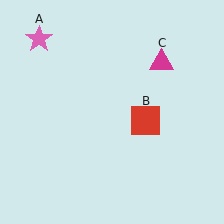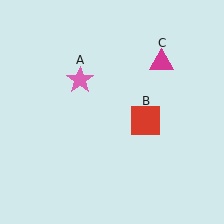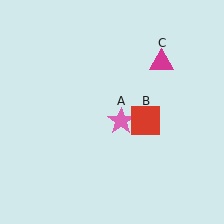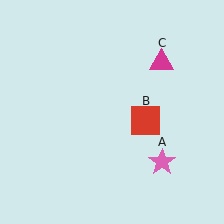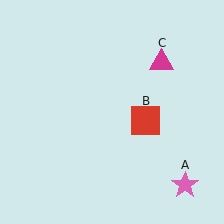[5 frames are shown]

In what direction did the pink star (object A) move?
The pink star (object A) moved down and to the right.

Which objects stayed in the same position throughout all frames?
Red square (object B) and magenta triangle (object C) remained stationary.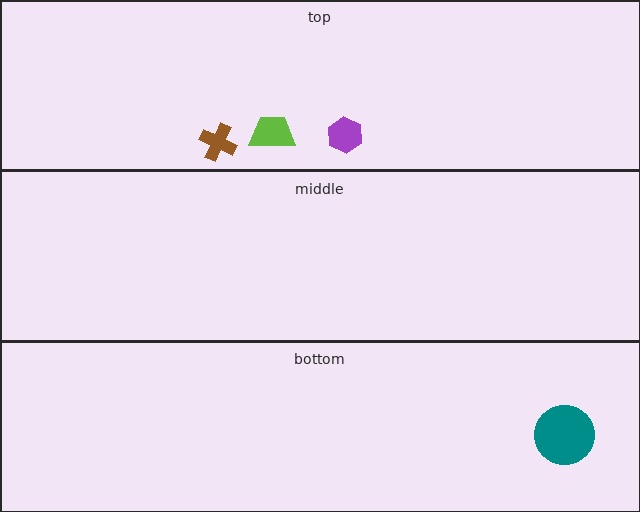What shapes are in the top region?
The purple hexagon, the lime trapezoid, the brown cross.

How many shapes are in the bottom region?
1.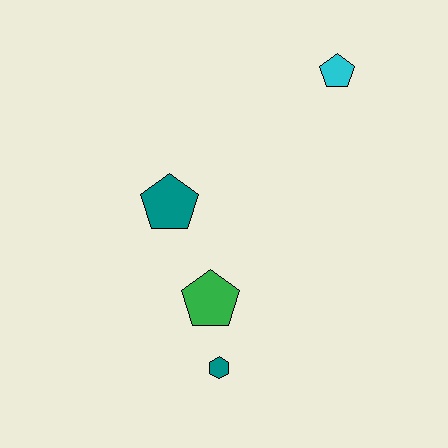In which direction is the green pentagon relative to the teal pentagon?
The green pentagon is below the teal pentagon.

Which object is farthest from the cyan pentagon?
The teal hexagon is farthest from the cyan pentagon.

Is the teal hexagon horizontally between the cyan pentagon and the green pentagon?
Yes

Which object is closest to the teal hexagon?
The green pentagon is closest to the teal hexagon.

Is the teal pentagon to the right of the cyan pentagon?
No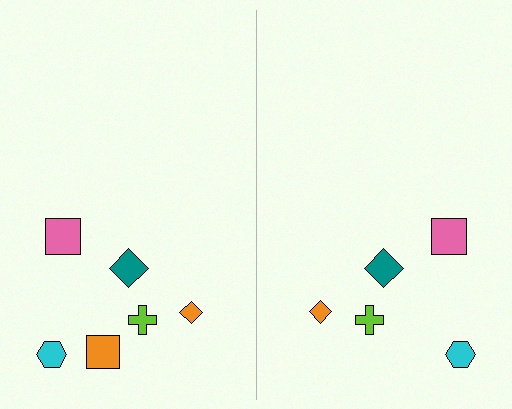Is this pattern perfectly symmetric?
No, the pattern is not perfectly symmetric. A orange square is missing from the right side.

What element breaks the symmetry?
A orange square is missing from the right side.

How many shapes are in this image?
There are 11 shapes in this image.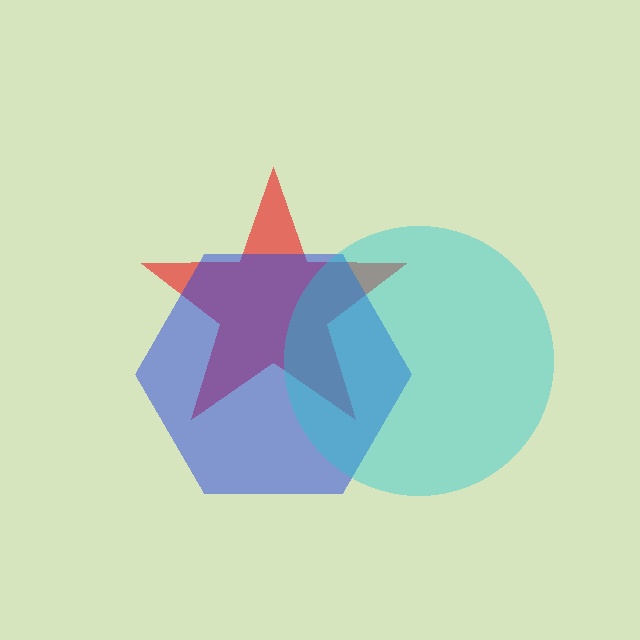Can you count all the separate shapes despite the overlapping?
Yes, there are 3 separate shapes.